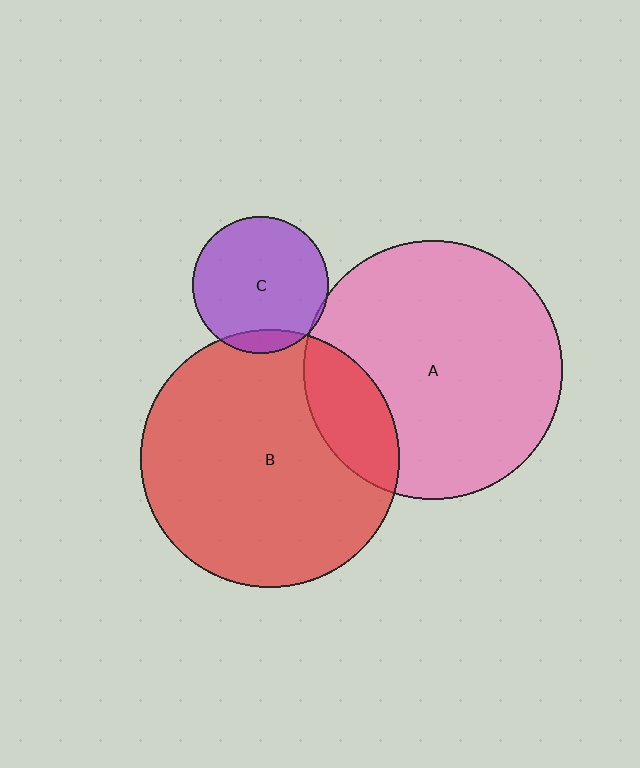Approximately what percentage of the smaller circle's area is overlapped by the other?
Approximately 15%.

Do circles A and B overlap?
Yes.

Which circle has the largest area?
Circle A (pink).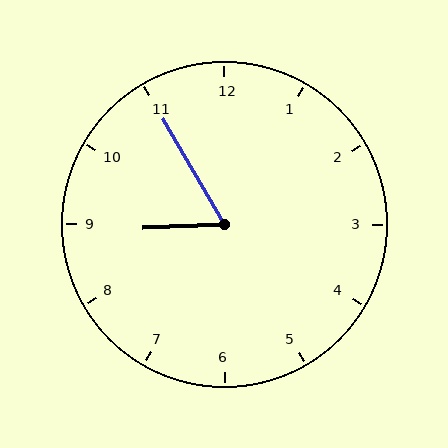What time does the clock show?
8:55.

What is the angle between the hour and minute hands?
Approximately 62 degrees.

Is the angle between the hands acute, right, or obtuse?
It is acute.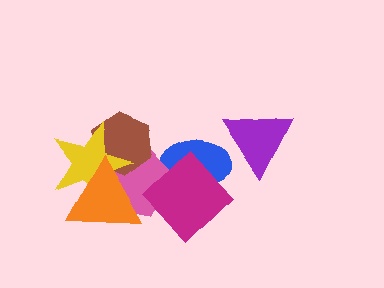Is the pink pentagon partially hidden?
Yes, it is partially covered by another shape.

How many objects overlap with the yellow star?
3 objects overlap with the yellow star.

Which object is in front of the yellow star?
The orange triangle is in front of the yellow star.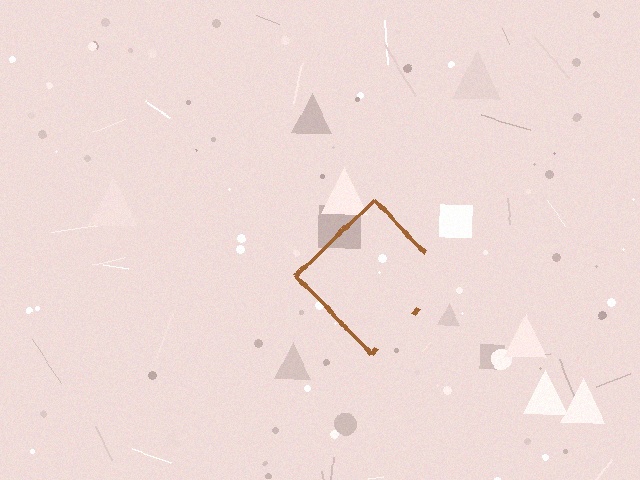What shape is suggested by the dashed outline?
The dashed outline suggests a diamond.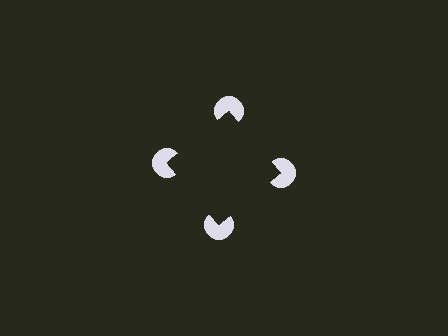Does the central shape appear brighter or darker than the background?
It typically appears slightly darker than the background, even though no actual brightness change is drawn.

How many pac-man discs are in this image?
There are 4 — one at each vertex of the illusory square.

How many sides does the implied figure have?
4 sides.